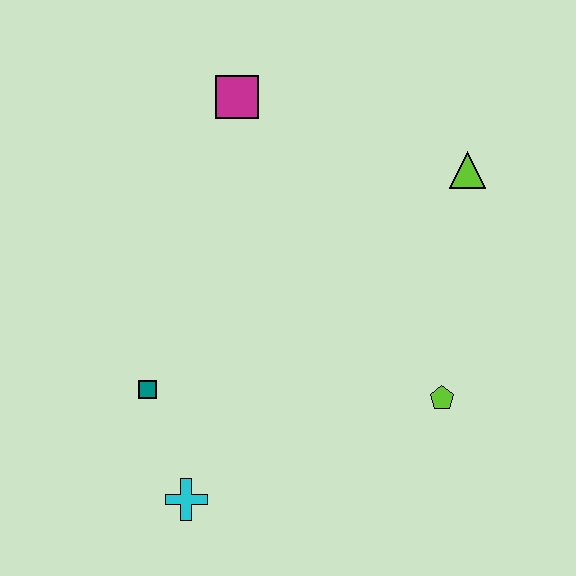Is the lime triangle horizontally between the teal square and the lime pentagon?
No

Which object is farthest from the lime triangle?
The cyan cross is farthest from the lime triangle.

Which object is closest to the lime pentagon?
The lime triangle is closest to the lime pentagon.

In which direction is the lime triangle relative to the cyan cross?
The lime triangle is above the cyan cross.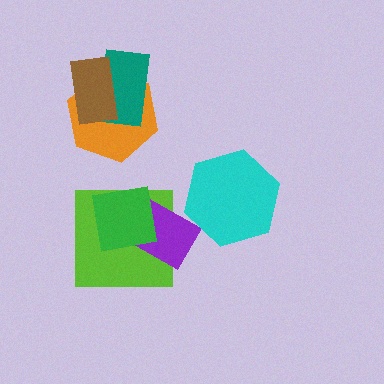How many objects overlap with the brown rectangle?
2 objects overlap with the brown rectangle.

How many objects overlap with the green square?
2 objects overlap with the green square.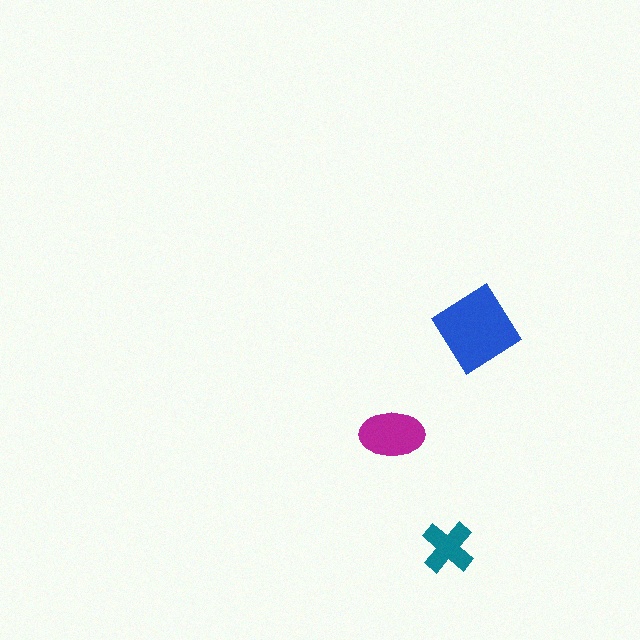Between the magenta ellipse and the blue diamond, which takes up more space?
The blue diamond.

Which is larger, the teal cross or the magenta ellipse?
The magenta ellipse.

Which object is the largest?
The blue diamond.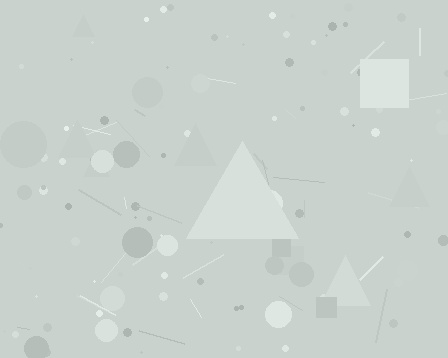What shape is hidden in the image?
A triangle is hidden in the image.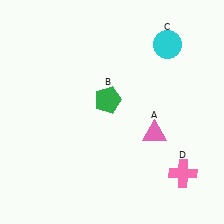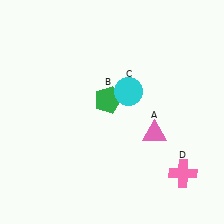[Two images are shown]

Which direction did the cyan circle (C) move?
The cyan circle (C) moved down.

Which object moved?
The cyan circle (C) moved down.